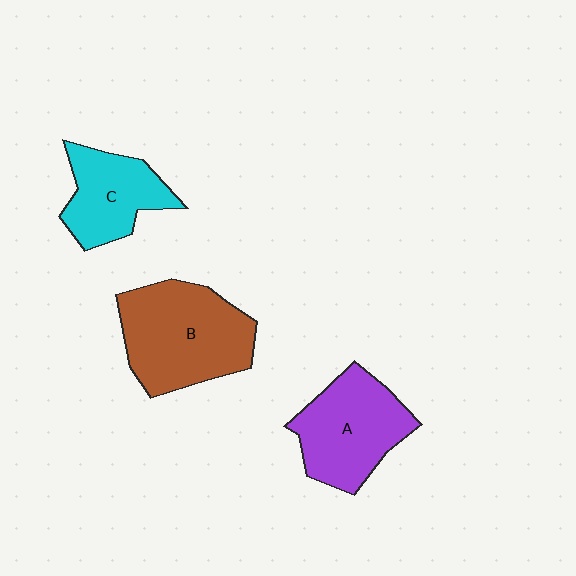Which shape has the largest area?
Shape B (brown).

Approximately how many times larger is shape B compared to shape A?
Approximately 1.2 times.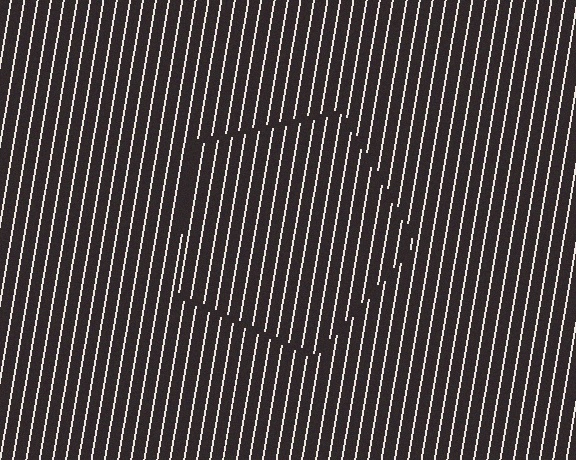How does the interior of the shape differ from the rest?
The interior of the shape contains the same grating, shifted by half a period — the contour is defined by the phase discontinuity where line-ends from the inner and outer gratings abut.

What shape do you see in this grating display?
An illusory pentagon. The interior of the shape contains the same grating, shifted by half a period — the contour is defined by the phase discontinuity where line-ends from the inner and outer gratings abut.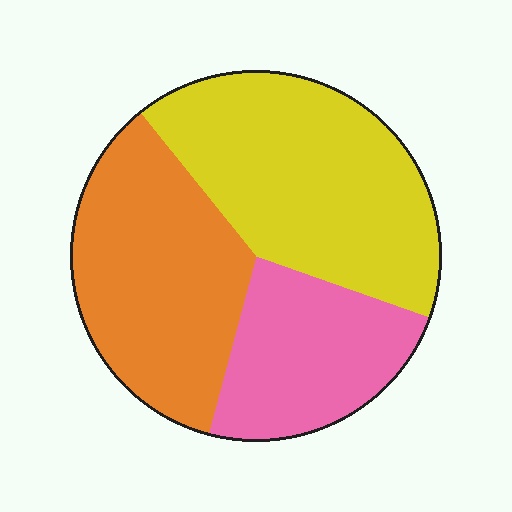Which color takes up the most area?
Yellow, at roughly 40%.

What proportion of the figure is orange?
Orange takes up about one third (1/3) of the figure.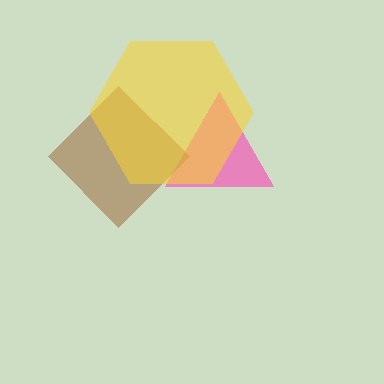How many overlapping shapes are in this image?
There are 3 overlapping shapes in the image.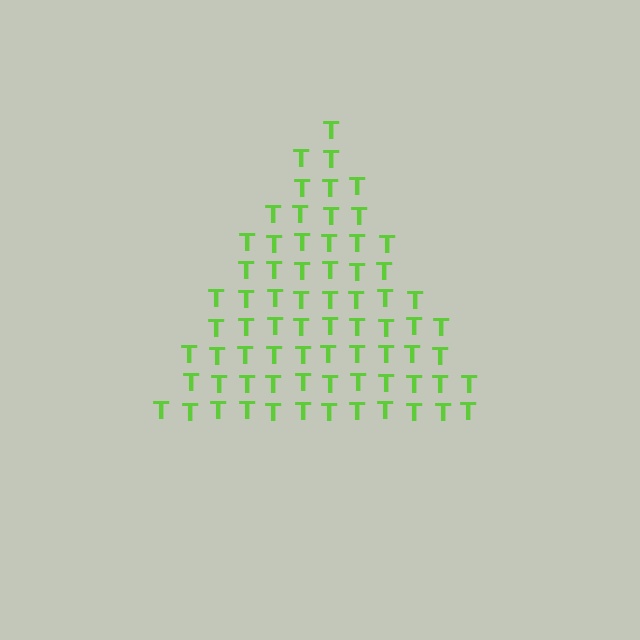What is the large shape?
The large shape is a triangle.